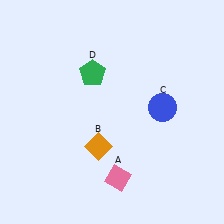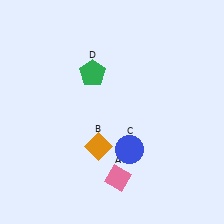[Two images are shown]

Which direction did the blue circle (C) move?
The blue circle (C) moved down.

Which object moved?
The blue circle (C) moved down.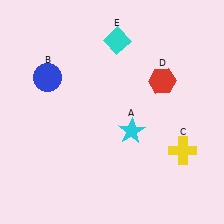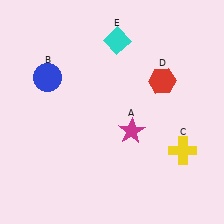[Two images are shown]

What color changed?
The star (A) changed from cyan in Image 1 to magenta in Image 2.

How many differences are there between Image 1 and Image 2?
There is 1 difference between the two images.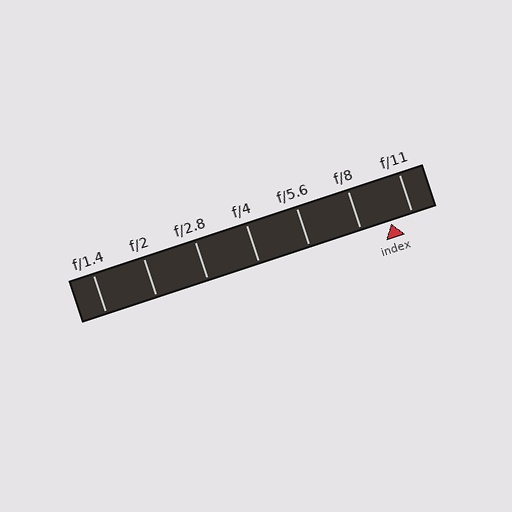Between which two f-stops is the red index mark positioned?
The index mark is between f/8 and f/11.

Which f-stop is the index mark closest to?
The index mark is closest to f/11.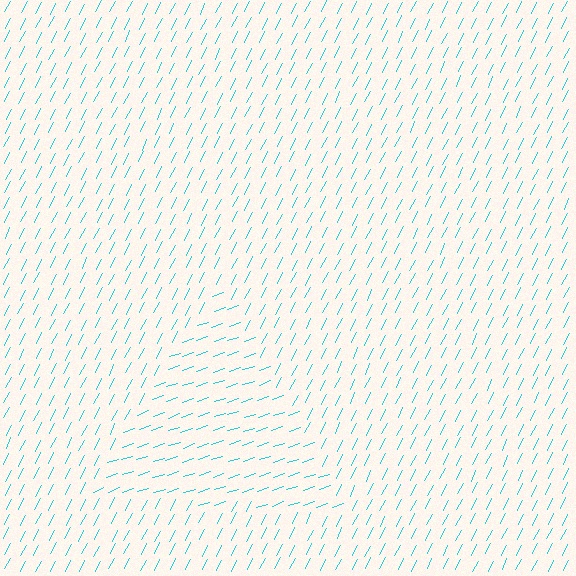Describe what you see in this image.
The image is filled with small cyan line segments. A triangle region in the image has lines oriented differently from the surrounding lines, creating a visible texture boundary.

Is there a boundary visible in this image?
Yes, there is a texture boundary formed by a change in line orientation.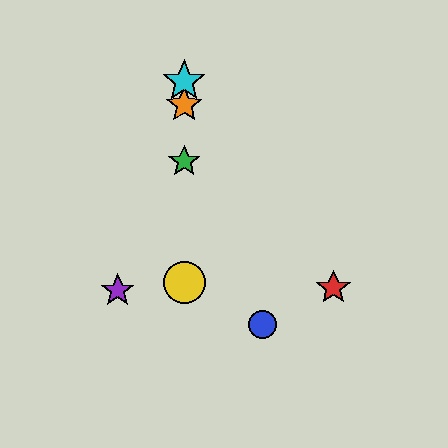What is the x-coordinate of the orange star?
The orange star is at x≈184.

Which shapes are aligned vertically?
The green star, the yellow circle, the orange star, the cyan star are aligned vertically.